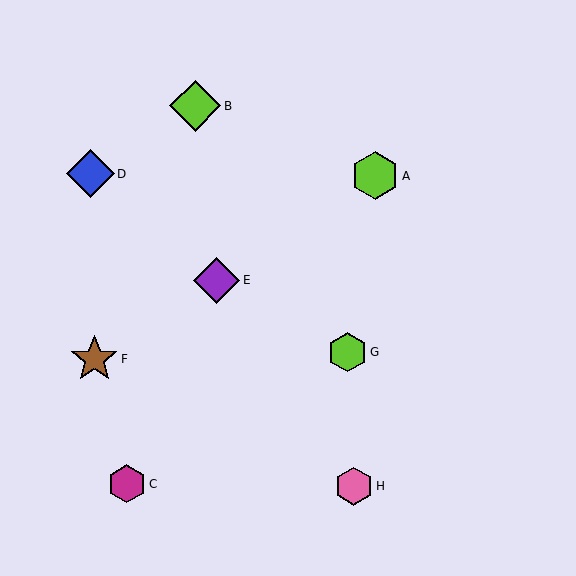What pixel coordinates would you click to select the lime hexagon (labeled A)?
Click at (375, 176) to select the lime hexagon A.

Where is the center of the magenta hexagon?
The center of the magenta hexagon is at (127, 484).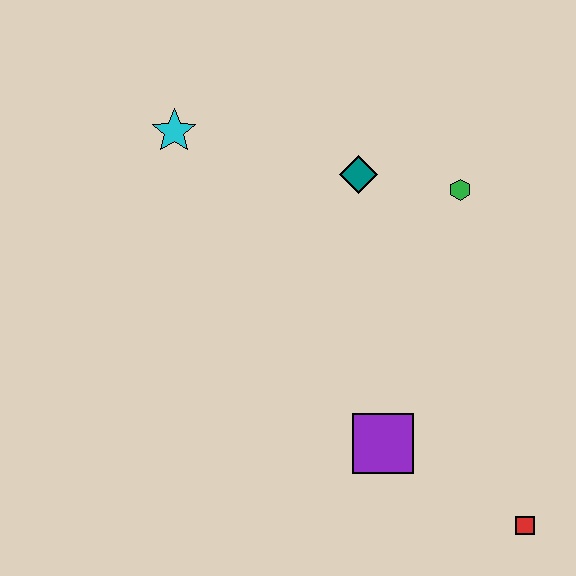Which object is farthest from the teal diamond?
The red square is farthest from the teal diamond.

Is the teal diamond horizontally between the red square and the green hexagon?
No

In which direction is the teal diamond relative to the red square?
The teal diamond is above the red square.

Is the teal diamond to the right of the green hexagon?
No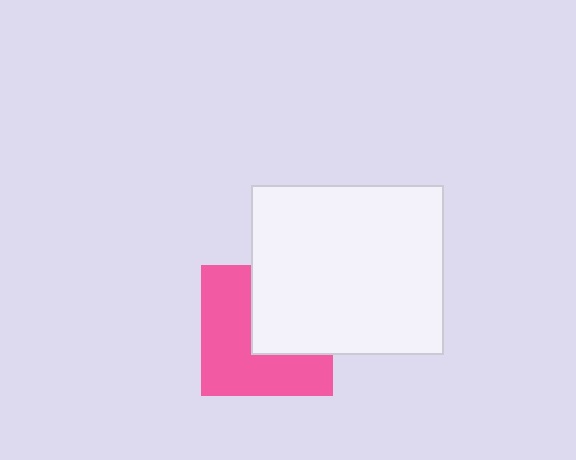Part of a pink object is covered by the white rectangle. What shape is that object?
It is a square.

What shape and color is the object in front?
The object in front is a white rectangle.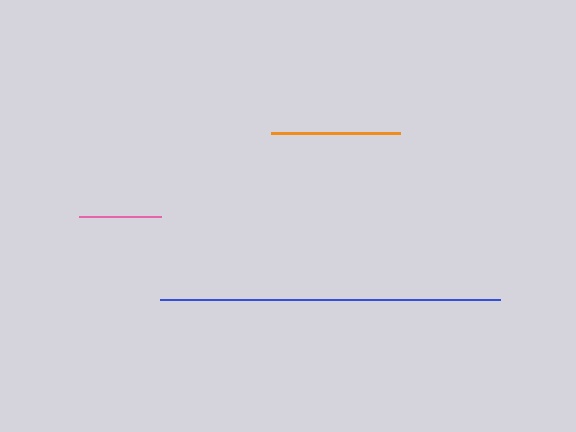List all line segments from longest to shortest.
From longest to shortest: blue, orange, pink.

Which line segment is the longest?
The blue line is the longest at approximately 340 pixels.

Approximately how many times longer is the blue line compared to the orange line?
The blue line is approximately 2.6 times the length of the orange line.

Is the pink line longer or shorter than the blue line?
The blue line is longer than the pink line.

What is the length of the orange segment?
The orange segment is approximately 129 pixels long.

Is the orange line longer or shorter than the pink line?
The orange line is longer than the pink line.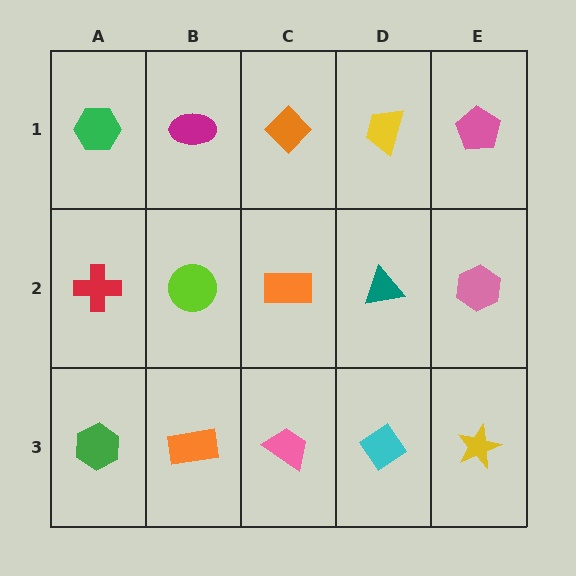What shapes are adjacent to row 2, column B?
A magenta ellipse (row 1, column B), an orange rectangle (row 3, column B), a red cross (row 2, column A), an orange rectangle (row 2, column C).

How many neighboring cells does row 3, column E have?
2.